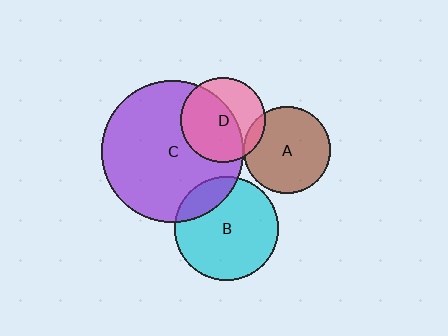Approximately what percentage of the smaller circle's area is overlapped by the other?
Approximately 10%.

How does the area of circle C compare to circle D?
Approximately 2.8 times.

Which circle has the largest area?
Circle C (purple).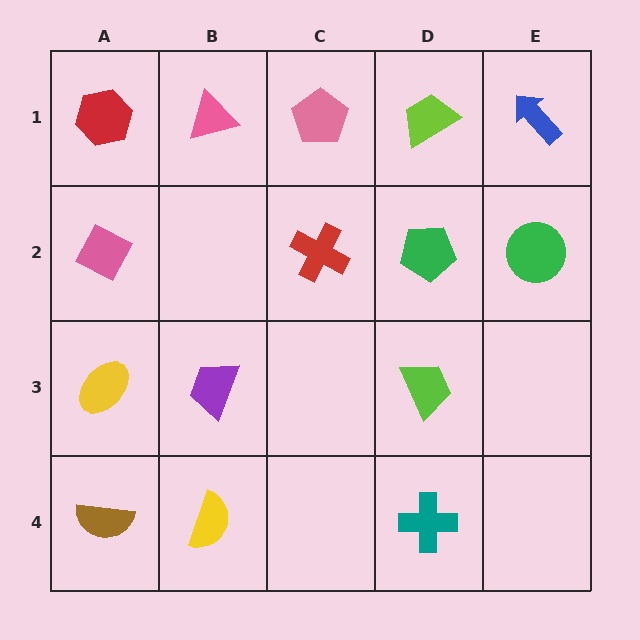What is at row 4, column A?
A brown semicircle.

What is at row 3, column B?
A purple trapezoid.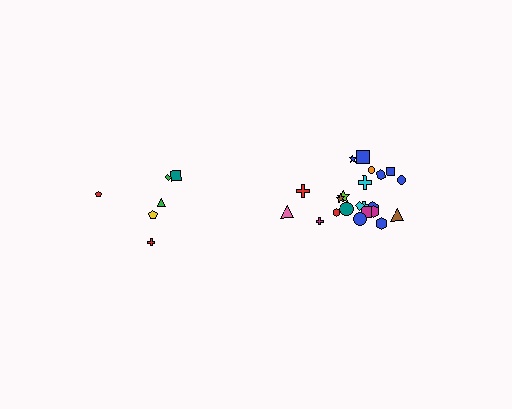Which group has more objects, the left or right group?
The right group.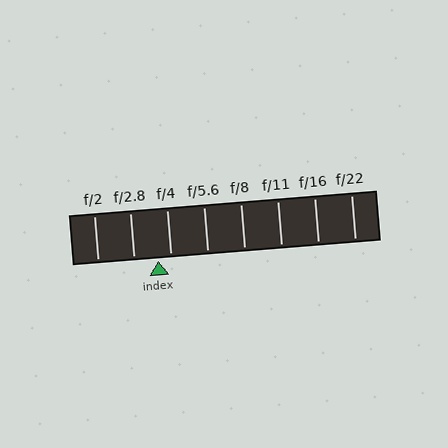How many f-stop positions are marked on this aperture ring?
There are 8 f-stop positions marked.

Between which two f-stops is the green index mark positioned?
The index mark is between f/2.8 and f/4.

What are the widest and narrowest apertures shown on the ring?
The widest aperture shown is f/2 and the narrowest is f/22.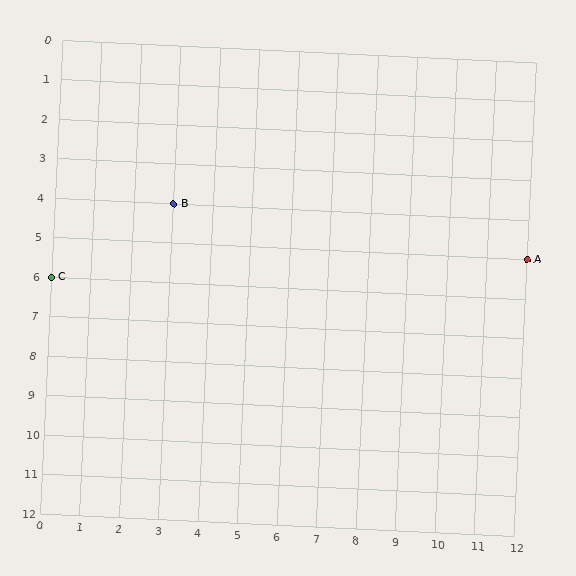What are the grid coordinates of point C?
Point C is at grid coordinates (0, 6).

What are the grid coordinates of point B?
Point B is at grid coordinates (3, 4).